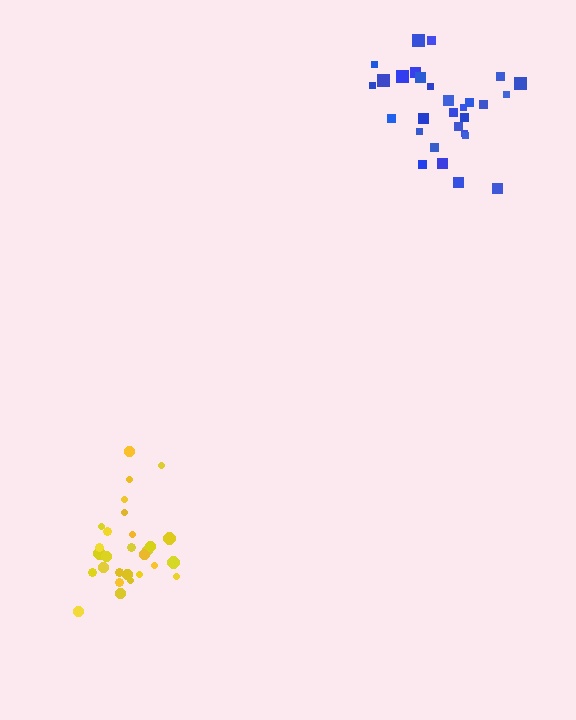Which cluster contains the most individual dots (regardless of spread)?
Blue (29).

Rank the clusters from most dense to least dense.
yellow, blue.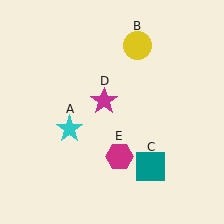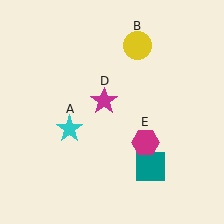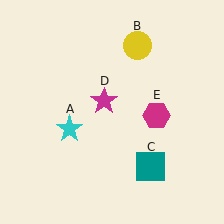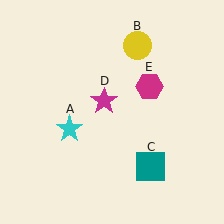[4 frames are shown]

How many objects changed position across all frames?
1 object changed position: magenta hexagon (object E).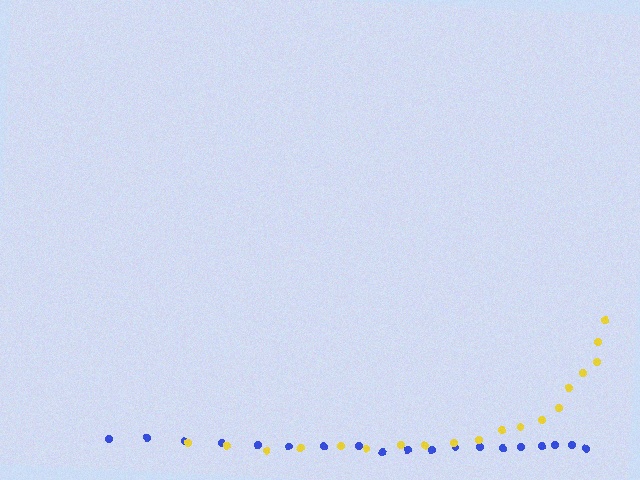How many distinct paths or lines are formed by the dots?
There are 2 distinct paths.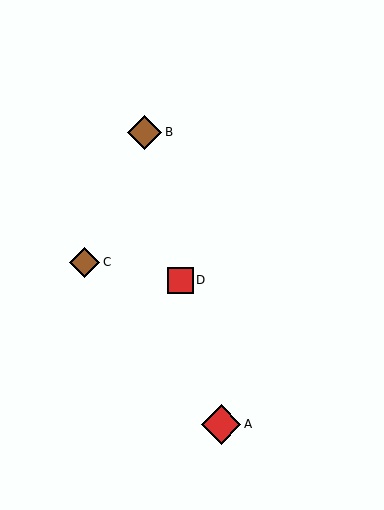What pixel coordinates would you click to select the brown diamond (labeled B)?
Click at (145, 132) to select the brown diamond B.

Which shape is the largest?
The red diamond (labeled A) is the largest.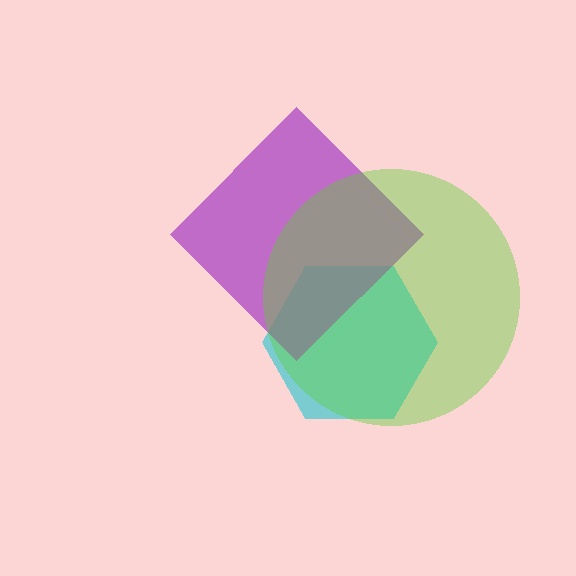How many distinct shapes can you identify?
There are 3 distinct shapes: a cyan hexagon, a purple diamond, a lime circle.